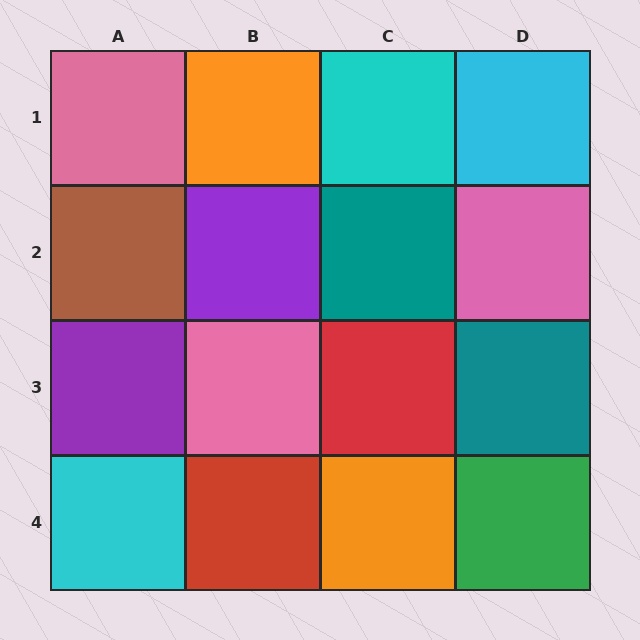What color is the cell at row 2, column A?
Brown.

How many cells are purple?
2 cells are purple.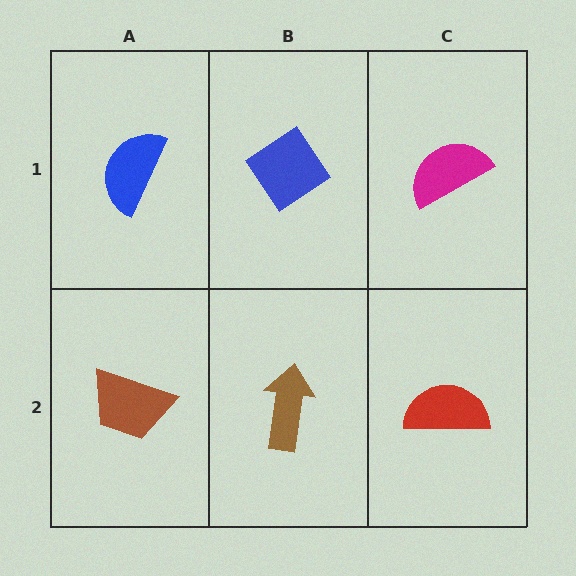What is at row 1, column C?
A magenta semicircle.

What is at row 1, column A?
A blue semicircle.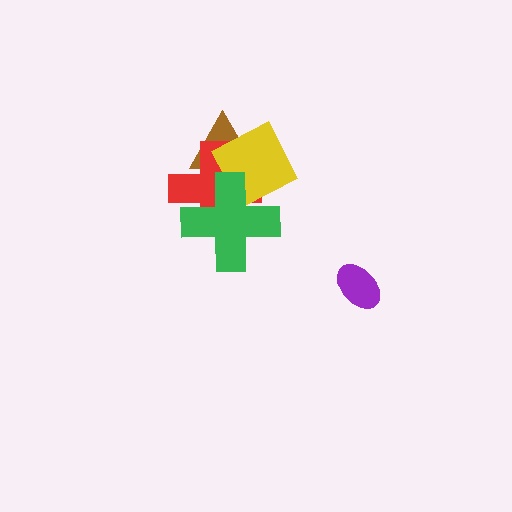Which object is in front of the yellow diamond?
The green cross is in front of the yellow diamond.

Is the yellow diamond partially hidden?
Yes, it is partially covered by another shape.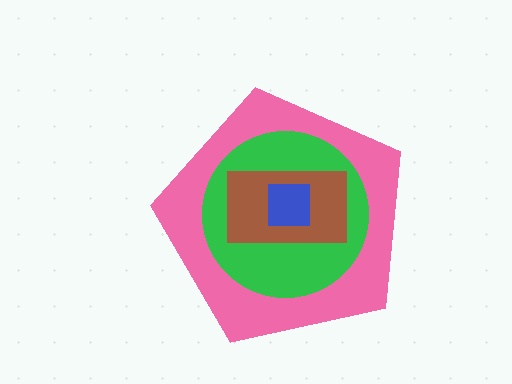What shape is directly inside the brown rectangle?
The blue square.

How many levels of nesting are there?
4.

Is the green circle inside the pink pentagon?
Yes.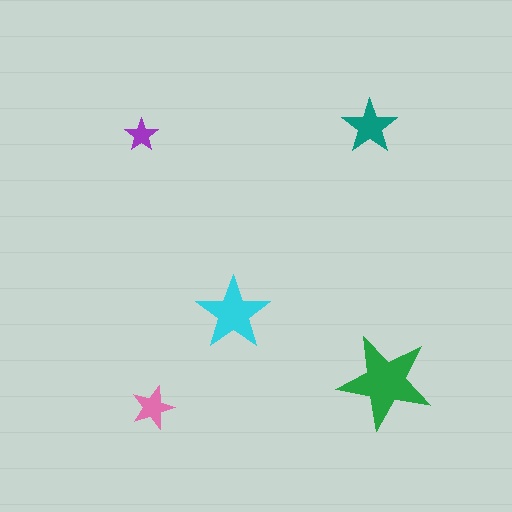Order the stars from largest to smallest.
the green one, the cyan one, the teal one, the pink one, the purple one.